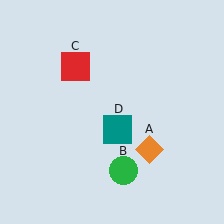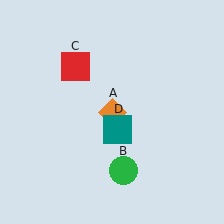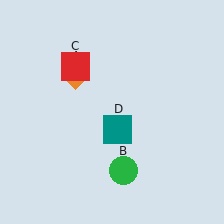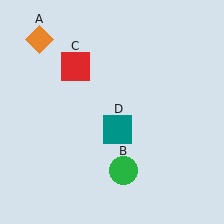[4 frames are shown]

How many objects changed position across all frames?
1 object changed position: orange diamond (object A).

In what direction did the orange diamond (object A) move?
The orange diamond (object A) moved up and to the left.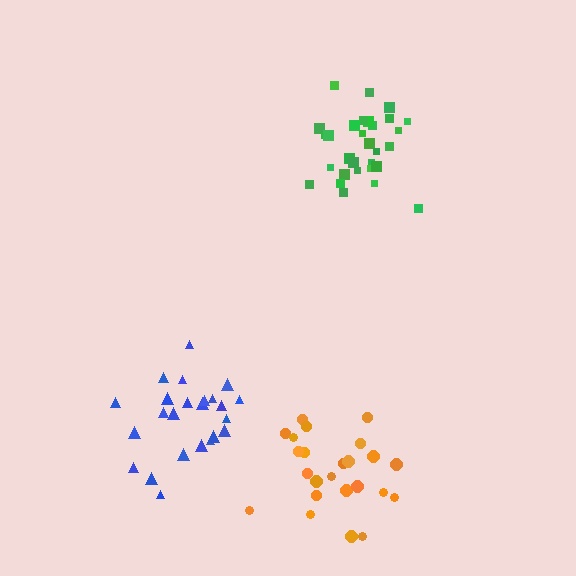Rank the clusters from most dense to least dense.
green, blue, orange.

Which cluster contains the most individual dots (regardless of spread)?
Green (31).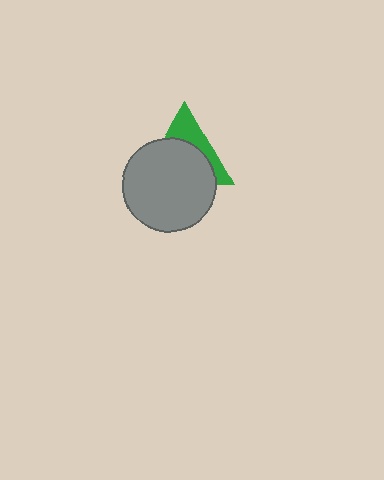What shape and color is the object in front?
The object in front is a gray circle.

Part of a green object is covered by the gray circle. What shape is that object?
It is a triangle.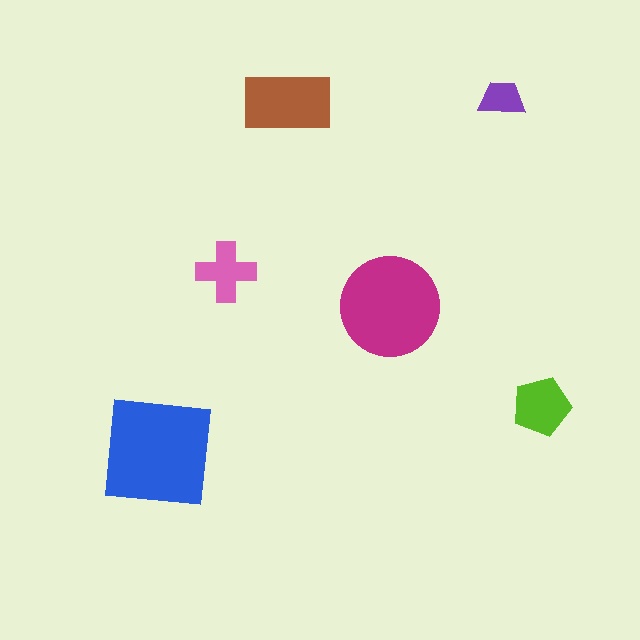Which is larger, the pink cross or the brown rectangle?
The brown rectangle.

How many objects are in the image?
There are 6 objects in the image.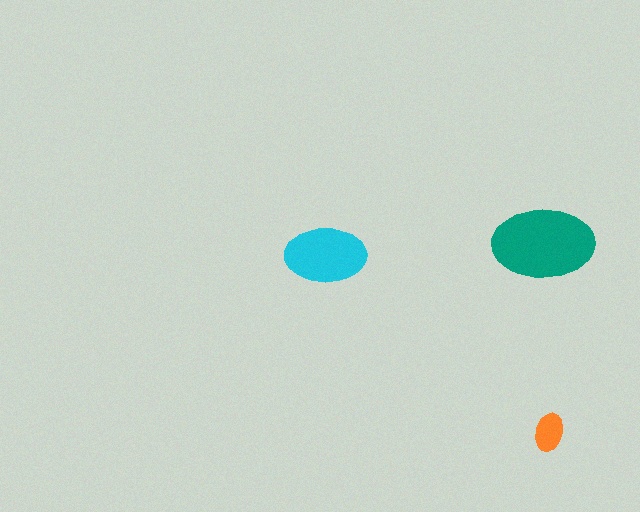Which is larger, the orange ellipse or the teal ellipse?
The teal one.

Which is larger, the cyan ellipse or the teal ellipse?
The teal one.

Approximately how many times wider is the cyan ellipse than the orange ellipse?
About 2 times wider.